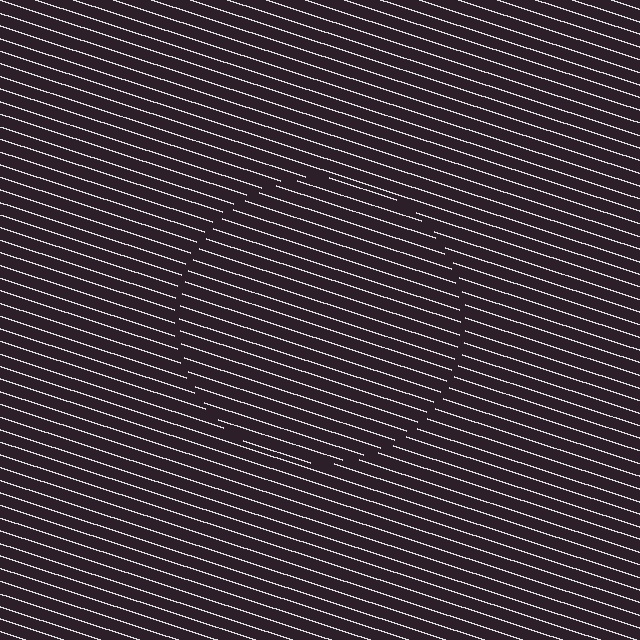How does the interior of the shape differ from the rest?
The interior of the shape contains the same grating, shifted by half a period — the contour is defined by the phase discontinuity where line-ends from the inner and outer gratings abut.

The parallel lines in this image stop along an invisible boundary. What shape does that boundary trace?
An illusory circle. The interior of the shape contains the same grating, shifted by half a period — the contour is defined by the phase discontinuity where line-ends from the inner and outer gratings abut.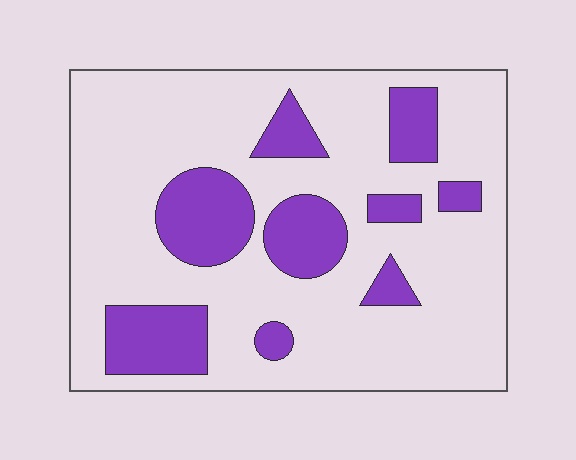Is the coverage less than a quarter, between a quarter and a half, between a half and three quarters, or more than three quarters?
Less than a quarter.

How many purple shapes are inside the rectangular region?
9.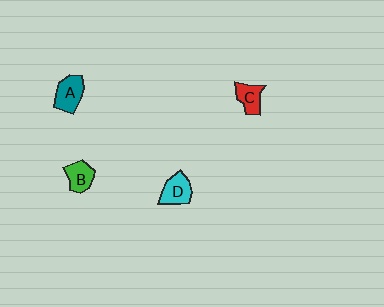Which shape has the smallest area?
Shape C (red).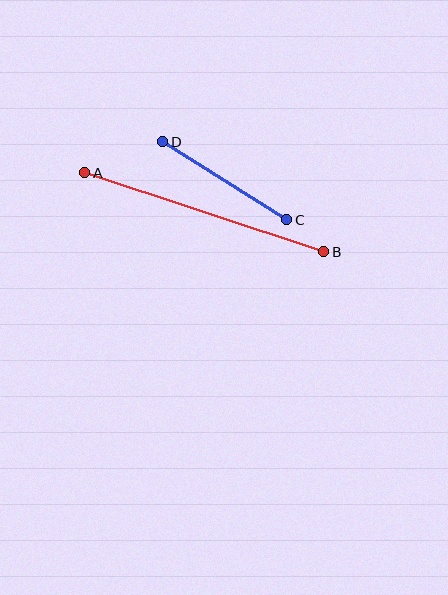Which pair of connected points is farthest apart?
Points A and B are farthest apart.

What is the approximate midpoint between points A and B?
The midpoint is at approximately (204, 212) pixels.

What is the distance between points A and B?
The distance is approximately 252 pixels.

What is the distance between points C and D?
The distance is approximately 146 pixels.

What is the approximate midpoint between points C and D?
The midpoint is at approximately (225, 181) pixels.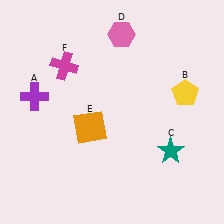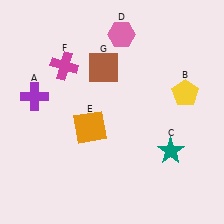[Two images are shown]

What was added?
A brown square (G) was added in Image 2.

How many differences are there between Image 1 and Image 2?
There is 1 difference between the two images.